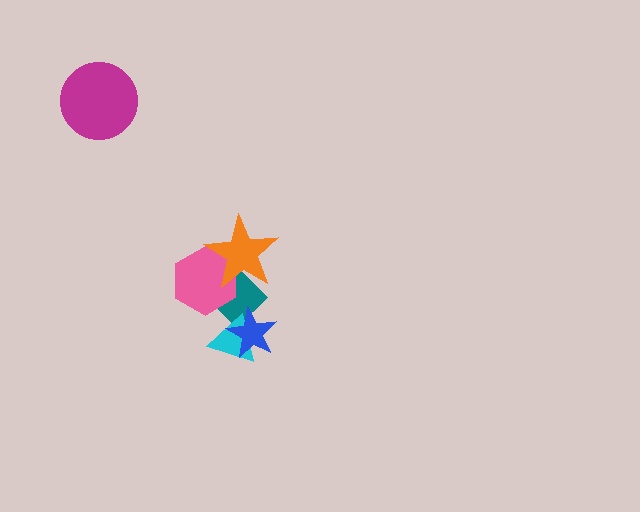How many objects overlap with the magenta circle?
0 objects overlap with the magenta circle.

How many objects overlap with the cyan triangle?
2 objects overlap with the cyan triangle.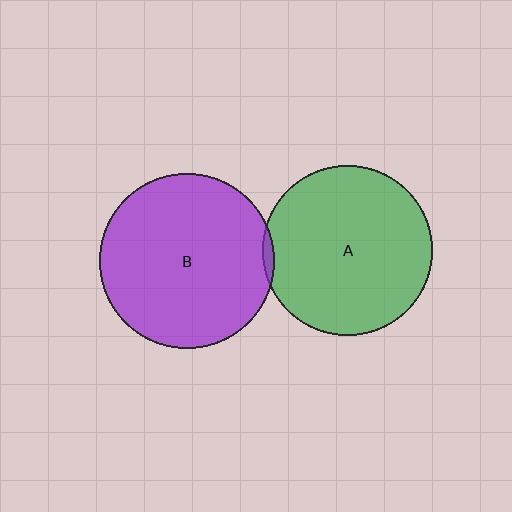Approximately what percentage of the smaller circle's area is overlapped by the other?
Approximately 5%.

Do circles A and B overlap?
Yes.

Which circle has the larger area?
Circle B (purple).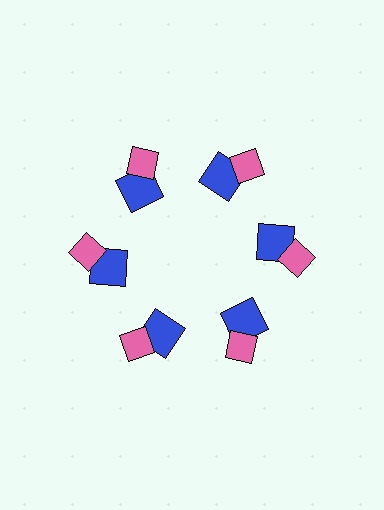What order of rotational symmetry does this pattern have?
This pattern has 6-fold rotational symmetry.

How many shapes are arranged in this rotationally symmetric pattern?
There are 12 shapes, arranged in 6 groups of 2.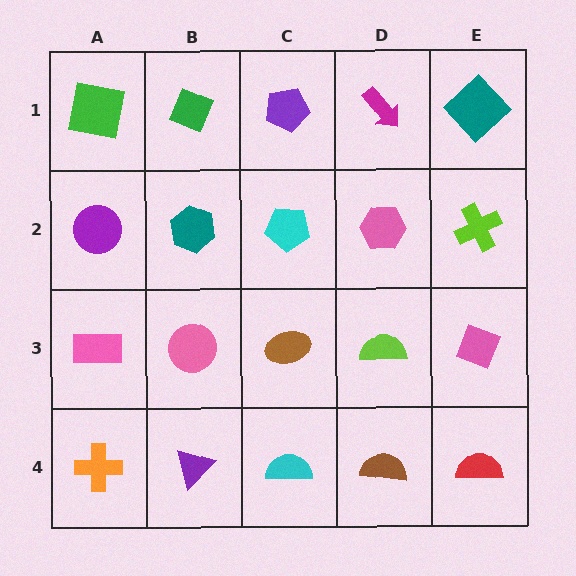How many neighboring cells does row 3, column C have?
4.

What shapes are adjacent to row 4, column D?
A lime semicircle (row 3, column D), a cyan semicircle (row 4, column C), a red semicircle (row 4, column E).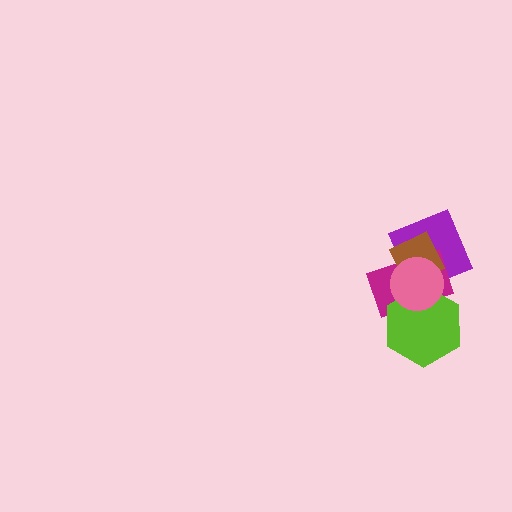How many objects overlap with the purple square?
3 objects overlap with the purple square.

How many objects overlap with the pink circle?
4 objects overlap with the pink circle.